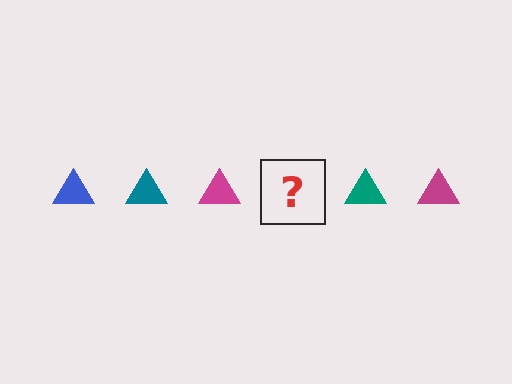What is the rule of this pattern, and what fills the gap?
The rule is that the pattern cycles through blue, teal, magenta triangles. The gap should be filled with a blue triangle.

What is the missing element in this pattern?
The missing element is a blue triangle.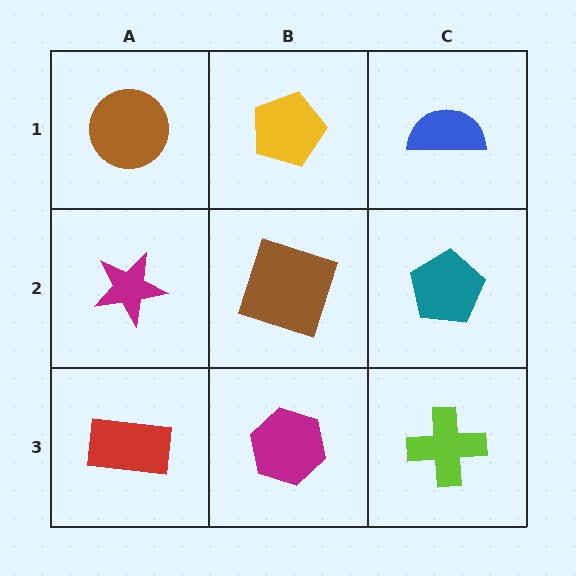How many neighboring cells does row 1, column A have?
2.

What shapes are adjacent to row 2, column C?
A blue semicircle (row 1, column C), a lime cross (row 3, column C), a brown square (row 2, column B).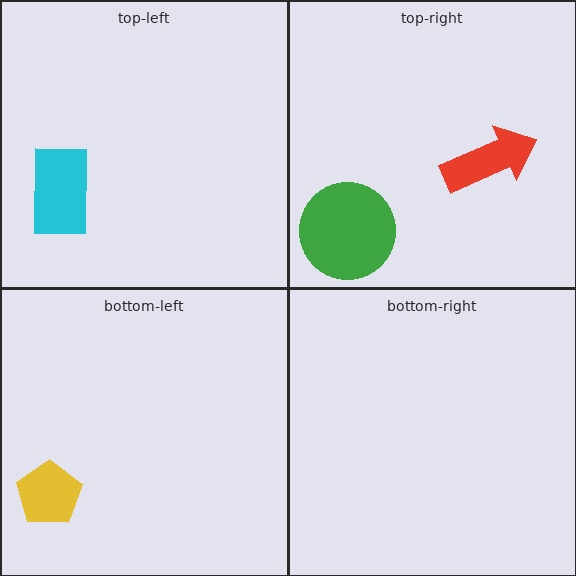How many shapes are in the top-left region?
1.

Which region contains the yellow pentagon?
The bottom-left region.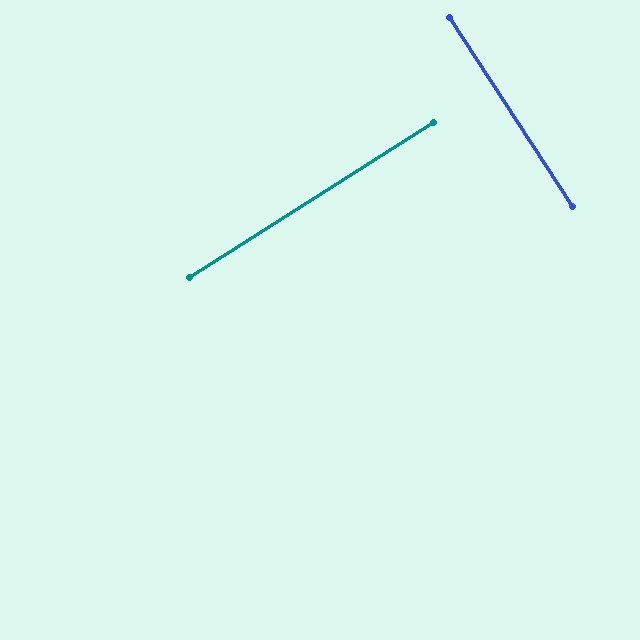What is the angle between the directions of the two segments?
Approximately 89 degrees.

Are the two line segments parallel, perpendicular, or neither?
Perpendicular — they meet at approximately 89°.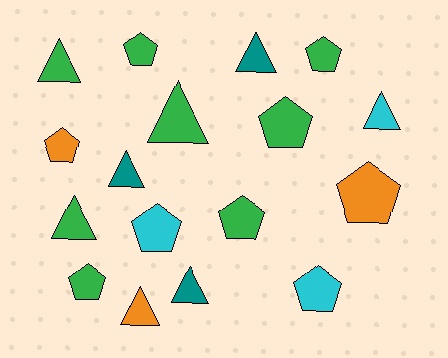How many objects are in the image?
There are 17 objects.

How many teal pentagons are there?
There are no teal pentagons.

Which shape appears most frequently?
Pentagon, with 9 objects.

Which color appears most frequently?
Green, with 8 objects.